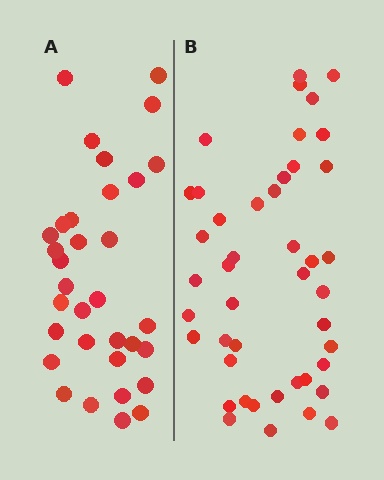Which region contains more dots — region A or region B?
Region B (the right region) has more dots.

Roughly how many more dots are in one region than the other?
Region B has roughly 12 or so more dots than region A.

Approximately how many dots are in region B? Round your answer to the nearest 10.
About 40 dots. (The exact count is 44, which rounds to 40.)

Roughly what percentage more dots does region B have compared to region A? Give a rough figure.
About 35% more.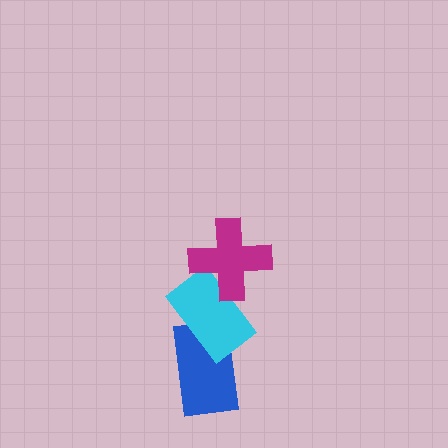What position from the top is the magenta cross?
The magenta cross is 1st from the top.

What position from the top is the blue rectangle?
The blue rectangle is 3rd from the top.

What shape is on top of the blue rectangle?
The cyan rectangle is on top of the blue rectangle.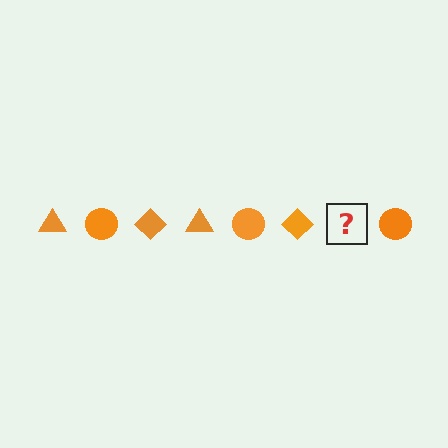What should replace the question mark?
The question mark should be replaced with an orange triangle.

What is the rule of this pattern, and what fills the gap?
The rule is that the pattern cycles through triangle, circle, diamond shapes in orange. The gap should be filled with an orange triangle.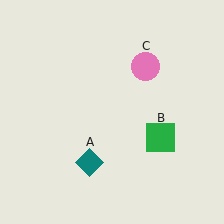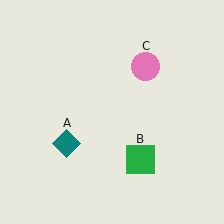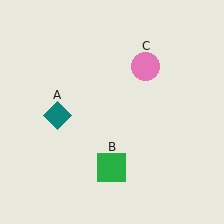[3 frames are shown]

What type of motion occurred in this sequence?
The teal diamond (object A), green square (object B) rotated clockwise around the center of the scene.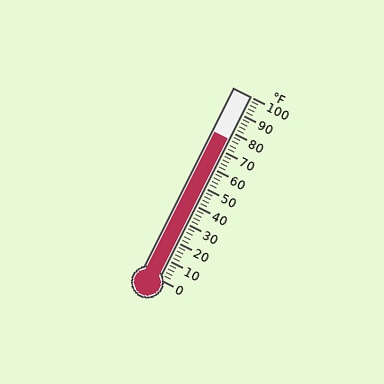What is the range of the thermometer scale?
The thermometer scale ranges from 0°F to 100°F.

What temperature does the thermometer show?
The thermometer shows approximately 76°F.